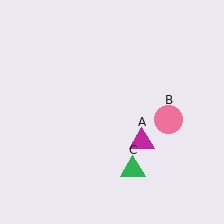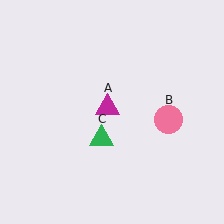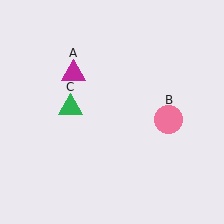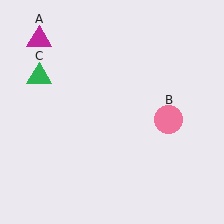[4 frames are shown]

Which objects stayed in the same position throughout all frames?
Pink circle (object B) remained stationary.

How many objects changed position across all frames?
2 objects changed position: magenta triangle (object A), green triangle (object C).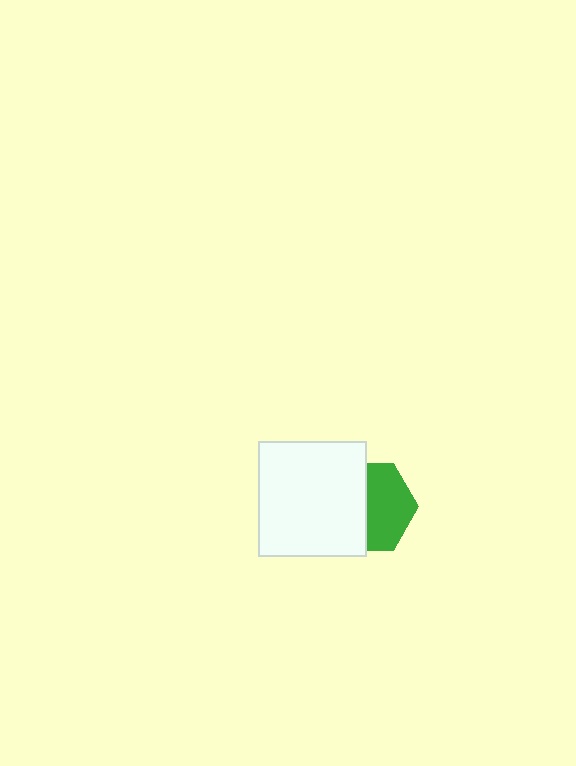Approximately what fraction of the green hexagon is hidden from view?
Roughly 49% of the green hexagon is hidden behind the white rectangle.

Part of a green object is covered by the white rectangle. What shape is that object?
It is a hexagon.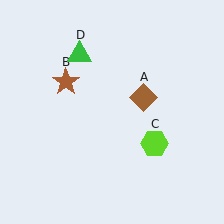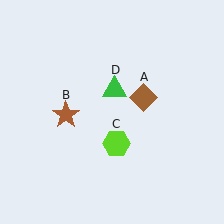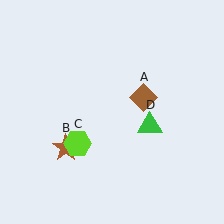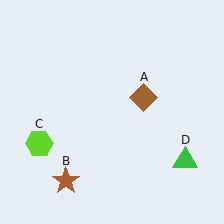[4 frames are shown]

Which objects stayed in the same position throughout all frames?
Brown diamond (object A) remained stationary.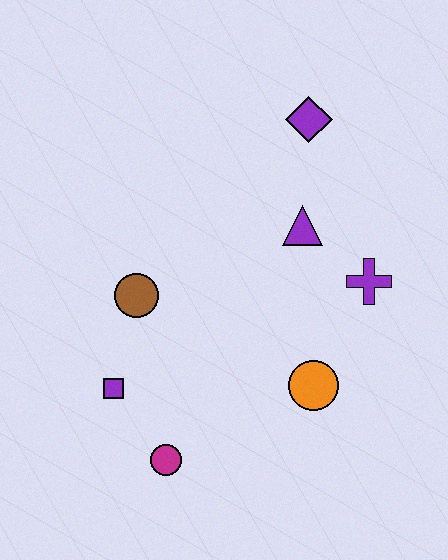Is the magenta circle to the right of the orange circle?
No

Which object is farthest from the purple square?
The purple diamond is farthest from the purple square.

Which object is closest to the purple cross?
The purple triangle is closest to the purple cross.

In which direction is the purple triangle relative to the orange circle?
The purple triangle is above the orange circle.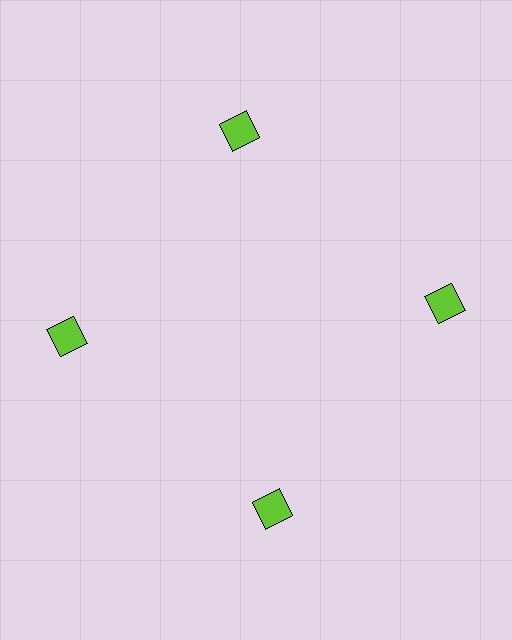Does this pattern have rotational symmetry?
Yes, this pattern has 4-fold rotational symmetry. It looks the same after rotating 90 degrees around the center.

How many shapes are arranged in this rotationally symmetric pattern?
There are 4 shapes, arranged in 4 groups of 1.